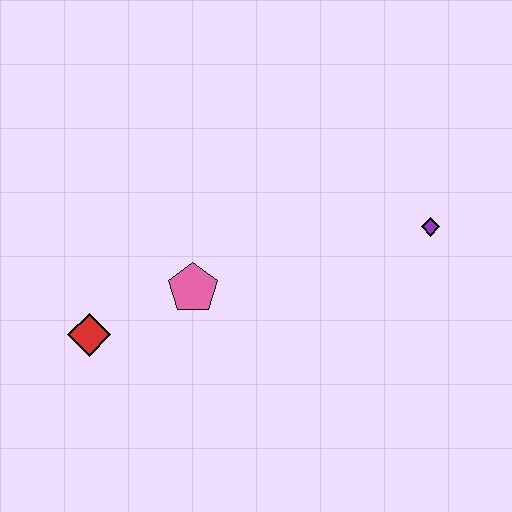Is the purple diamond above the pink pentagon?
Yes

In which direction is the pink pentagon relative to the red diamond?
The pink pentagon is to the right of the red diamond.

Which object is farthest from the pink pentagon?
The purple diamond is farthest from the pink pentagon.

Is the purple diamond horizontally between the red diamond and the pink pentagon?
No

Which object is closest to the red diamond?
The pink pentagon is closest to the red diamond.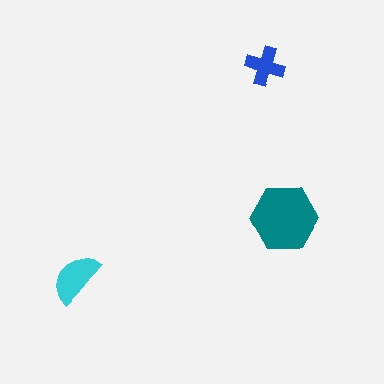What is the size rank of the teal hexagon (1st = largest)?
1st.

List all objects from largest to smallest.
The teal hexagon, the cyan semicircle, the blue cross.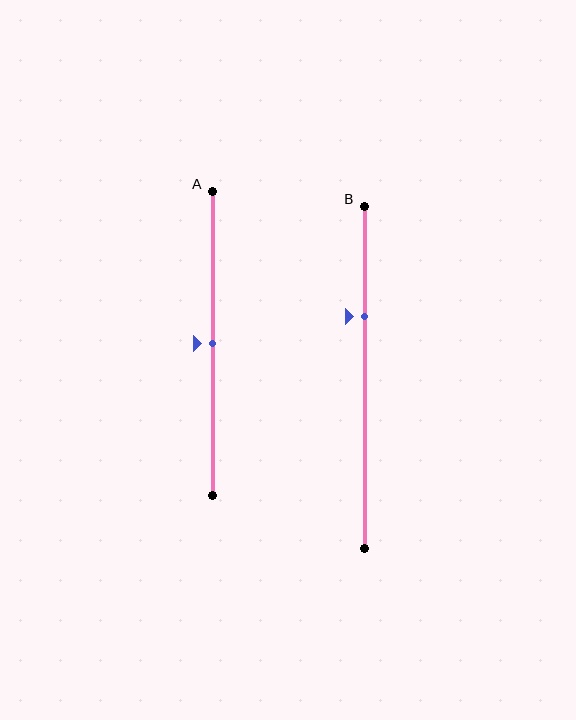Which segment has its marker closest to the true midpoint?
Segment A has its marker closest to the true midpoint.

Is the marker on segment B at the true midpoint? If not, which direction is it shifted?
No, the marker on segment B is shifted upward by about 18% of the segment length.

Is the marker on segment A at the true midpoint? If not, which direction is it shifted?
Yes, the marker on segment A is at the true midpoint.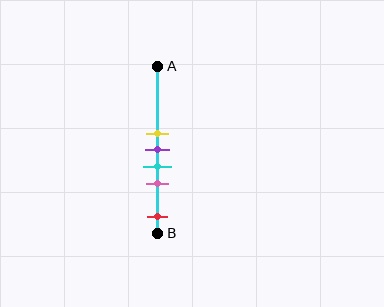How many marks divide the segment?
There are 5 marks dividing the segment.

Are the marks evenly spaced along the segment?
No, the marks are not evenly spaced.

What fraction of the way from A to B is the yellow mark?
The yellow mark is approximately 40% (0.4) of the way from A to B.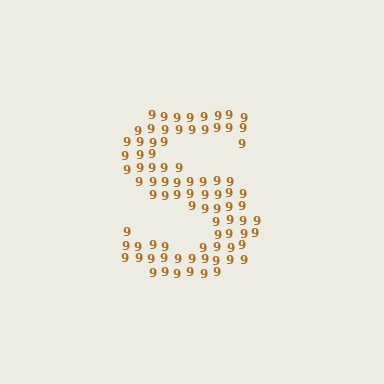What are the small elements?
The small elements are digit 9's.